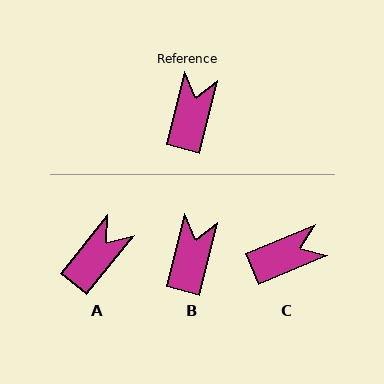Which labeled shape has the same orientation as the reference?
B.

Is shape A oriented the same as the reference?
No, it is off by about 25 degrees.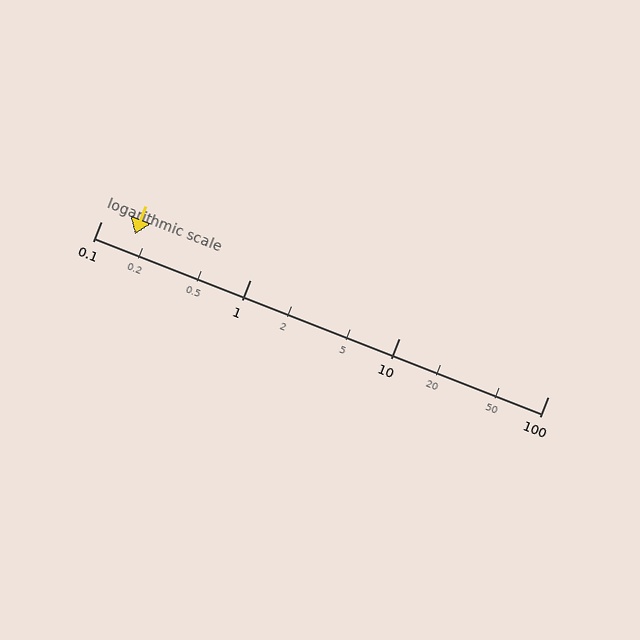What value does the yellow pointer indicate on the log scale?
The pointer indicates approximately 0.17.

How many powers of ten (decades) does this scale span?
The scale spans 3 decades, from 0.1 to 100.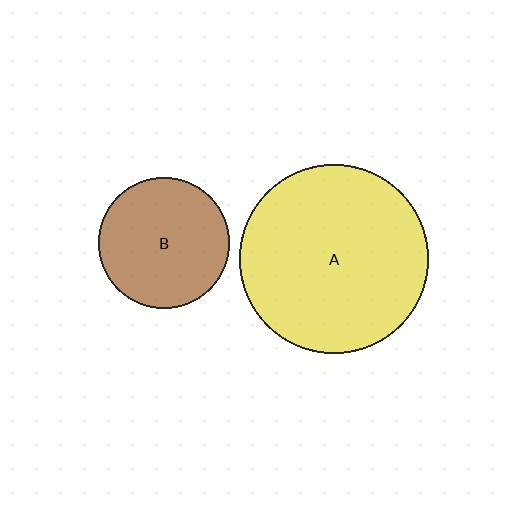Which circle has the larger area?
Circle A (yellow).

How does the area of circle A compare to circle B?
Approximately 2.1 times.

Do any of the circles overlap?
No, none of the circles overlap.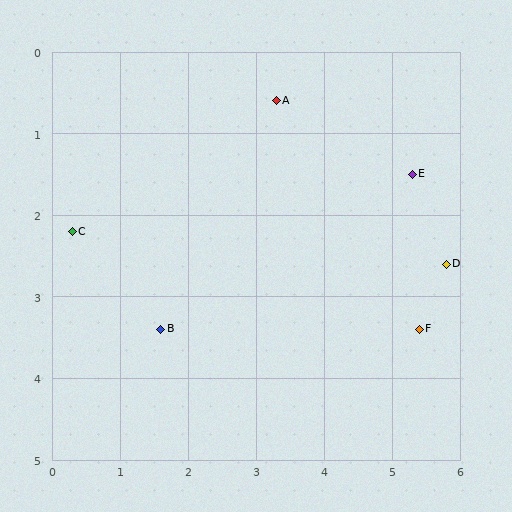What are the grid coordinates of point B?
Point B is at approximately (1.6, 3.4).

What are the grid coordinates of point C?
Point C is at approximately (0.3, 2.2).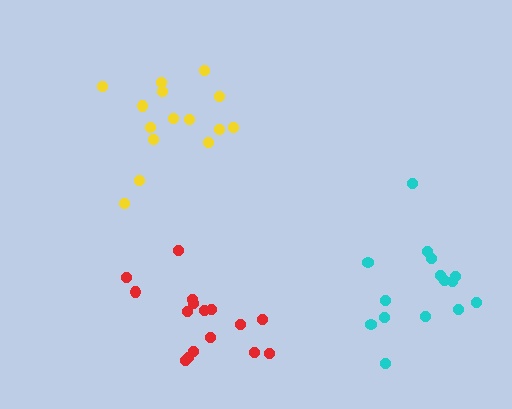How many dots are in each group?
Group 1: 16 dots, Group 2: 15 dots, Group 3: 15 dots (46 total).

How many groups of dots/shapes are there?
There are 3 groups.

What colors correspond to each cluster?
The clusters are colored: red, cyan, yellow.